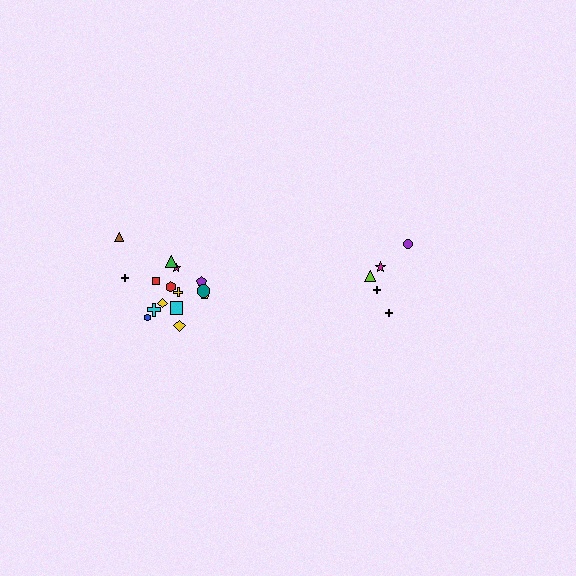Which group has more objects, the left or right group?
The left group.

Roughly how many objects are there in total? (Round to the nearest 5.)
Roughly 20 objects in total.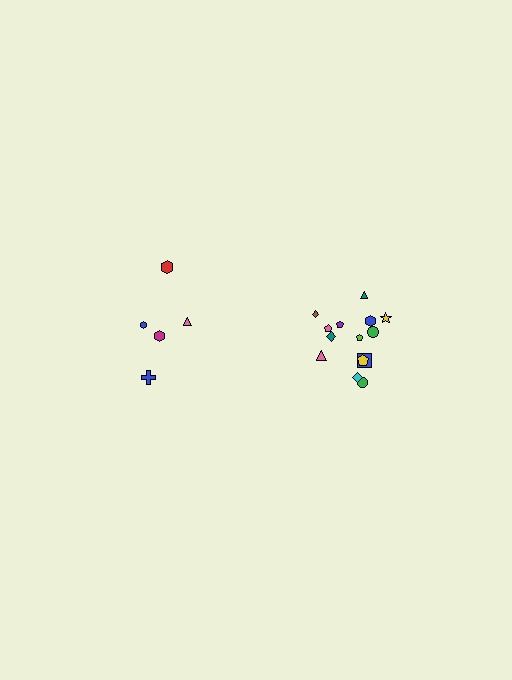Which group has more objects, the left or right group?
The right group.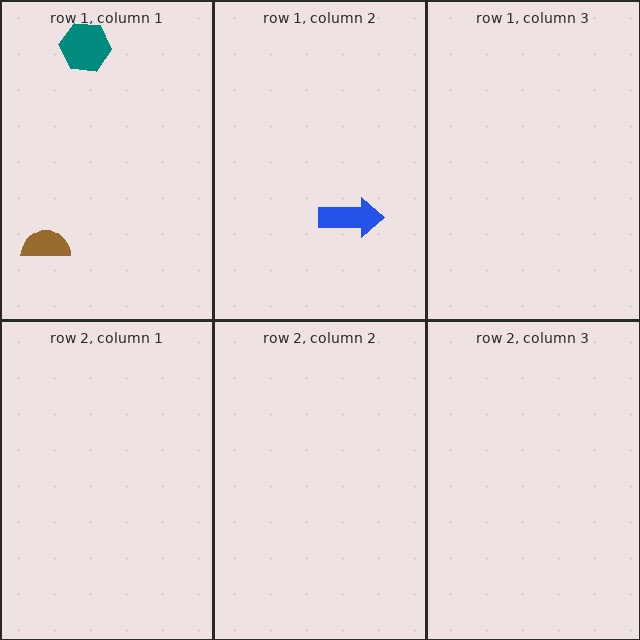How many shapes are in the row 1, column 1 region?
2.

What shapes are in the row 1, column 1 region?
The teal hexagon, the brown semicircle.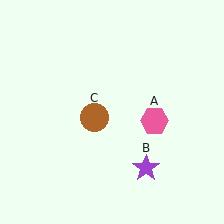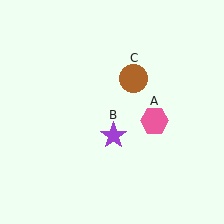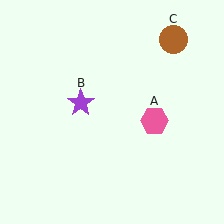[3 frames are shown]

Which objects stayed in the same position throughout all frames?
Pink hexagon (object A) remained stationary.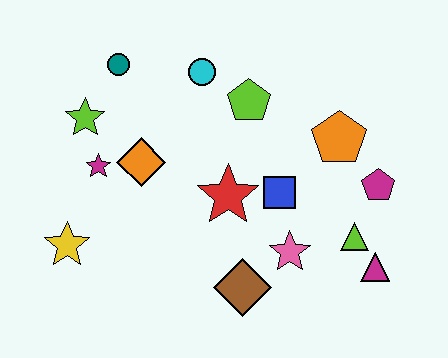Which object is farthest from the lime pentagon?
The yellow star is farthest from the lime pentagon.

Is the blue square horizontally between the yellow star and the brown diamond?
No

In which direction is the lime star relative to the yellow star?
The lime star is above the yellow star.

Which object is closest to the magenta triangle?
The lime triangle is closest to the magenta triangle.